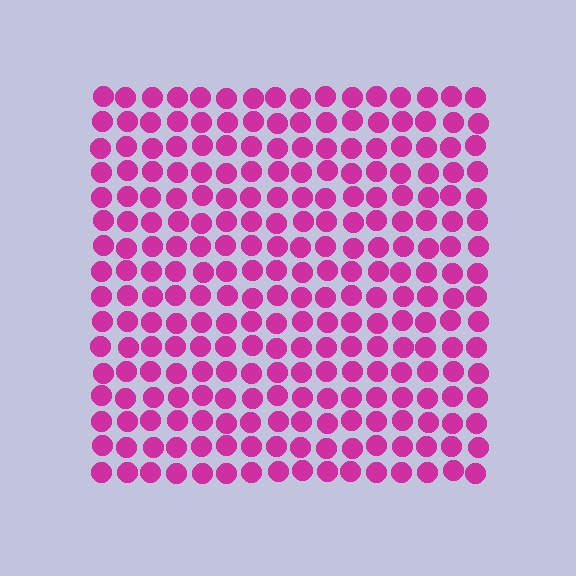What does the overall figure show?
The overall figure shows a square.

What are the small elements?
The small elements are circles.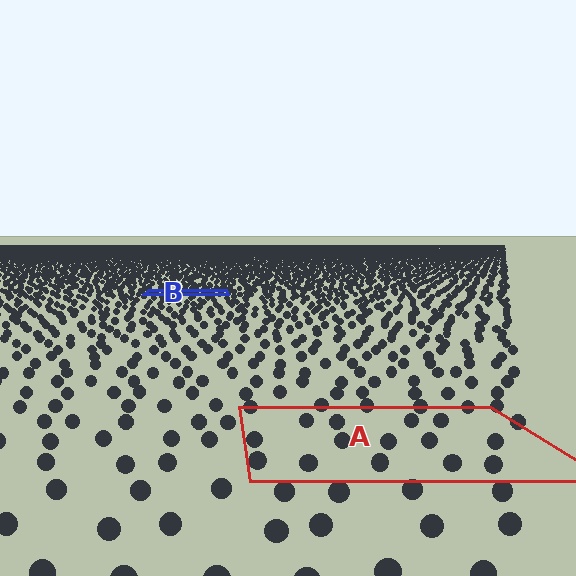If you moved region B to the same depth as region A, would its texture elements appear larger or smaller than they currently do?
They would appear larger. At a closer depth, the same texture elements are projected at a bigger on-screen size.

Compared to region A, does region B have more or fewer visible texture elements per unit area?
Region B has more texture elements per unit area — they are packed more densely because it is farther away.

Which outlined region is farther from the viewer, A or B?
Region B is farther from the viewer — the texture elements inside it appear smaller and more densely packed.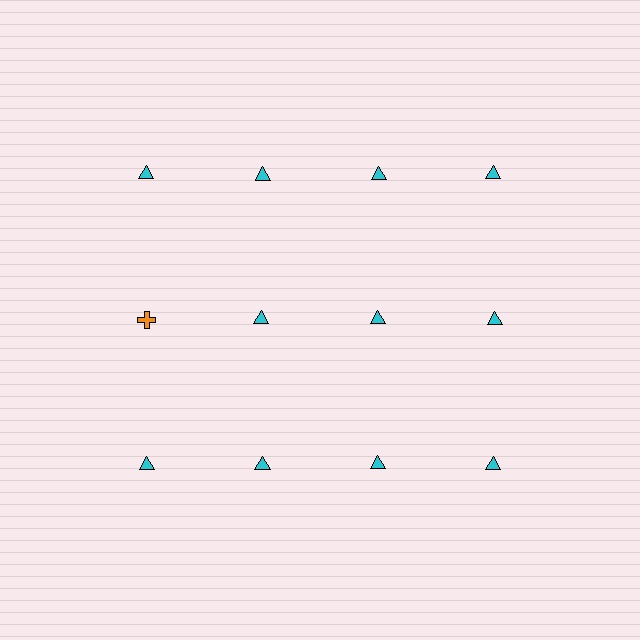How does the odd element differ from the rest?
It differs in both color (orange instead of cyan) and shape (cross instead of triangle).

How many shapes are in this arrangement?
There are 12 shapes arranged in a grid pattern.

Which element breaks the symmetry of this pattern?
The orange cross in the second row, leftmost column breaks the symmetry. All other shapes are cyan triangles.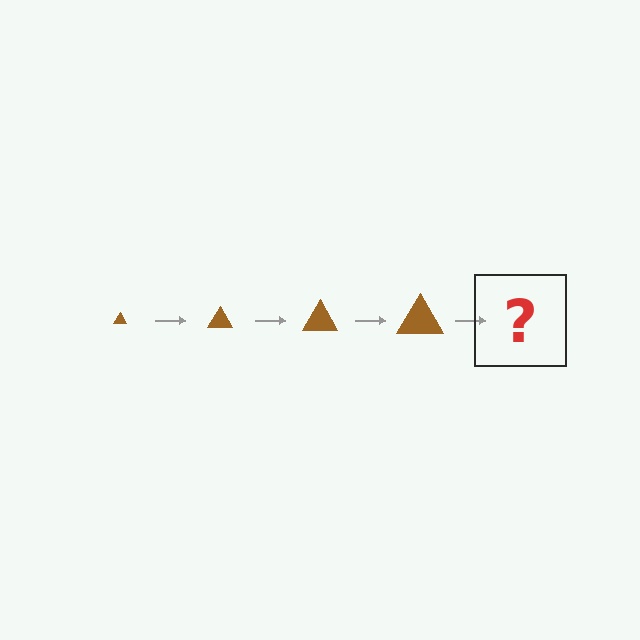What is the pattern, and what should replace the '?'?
The pattern is that the triangle gets progressively larger each step. The '?' should be a brown triangle, larger than the previous one.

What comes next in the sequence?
The next element should be a brown triangle, larger than the previous one.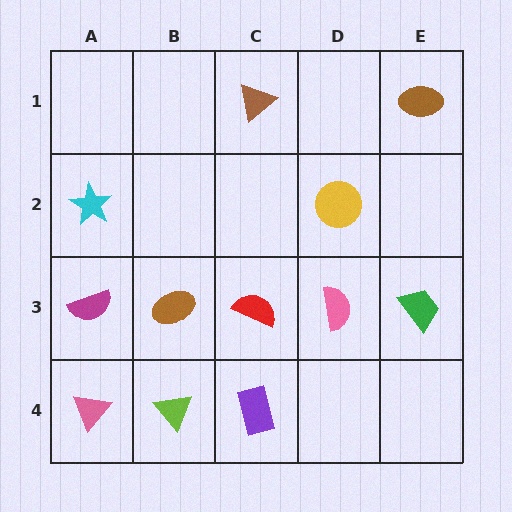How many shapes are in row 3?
5 shapes.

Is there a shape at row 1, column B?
No, that cell is empty.